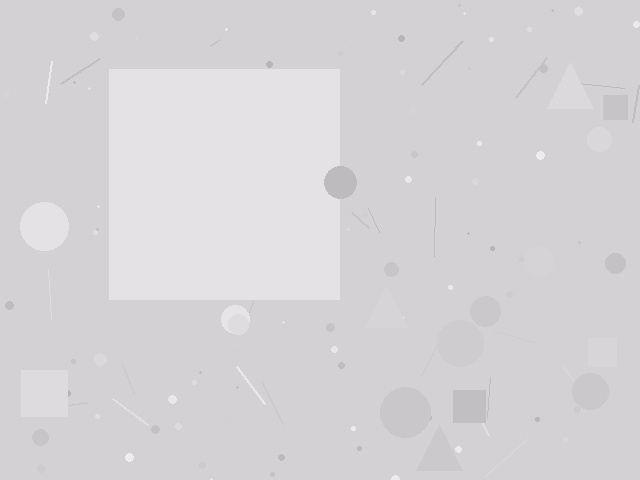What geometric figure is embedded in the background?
A square is embedded in the background.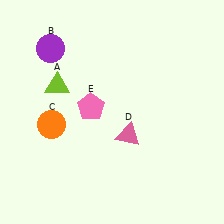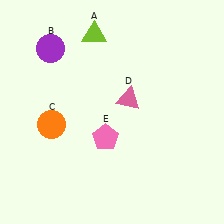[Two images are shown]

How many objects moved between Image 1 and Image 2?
3 objects moved between the two images.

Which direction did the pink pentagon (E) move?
The pink pentagon (E) moved down.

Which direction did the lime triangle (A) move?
The lime triangle (A) moved up.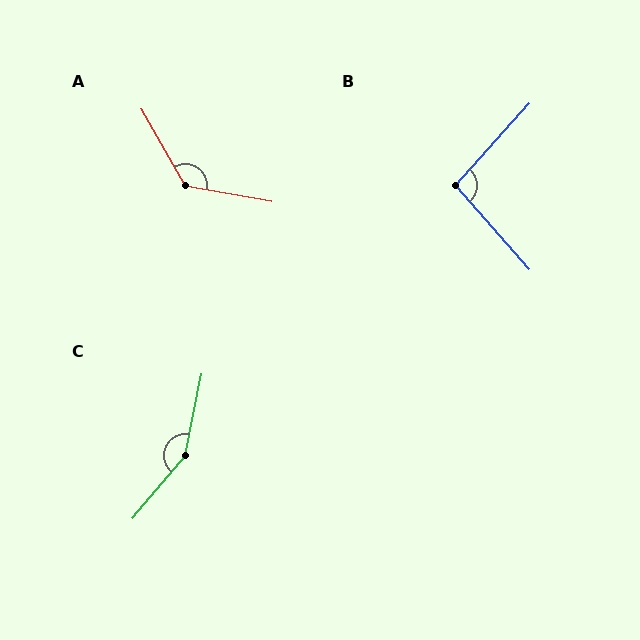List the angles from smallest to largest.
B (96°), A (130°), C (151°).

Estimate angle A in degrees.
Approximately 130 degrees.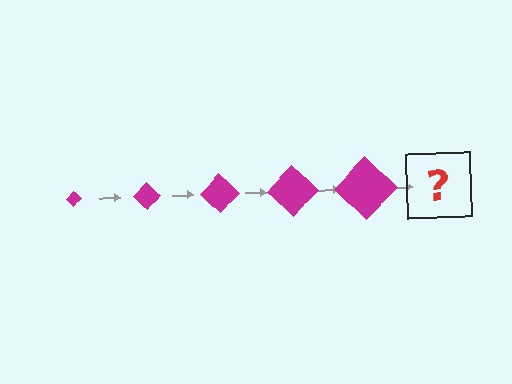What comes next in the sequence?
The next element should be a magenta diamond, larger than the previous one.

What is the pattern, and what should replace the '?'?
The pattern is that the diamond gets progressively larger each step. The '?' should be a magenta diamond, larger than the previous one.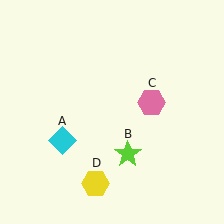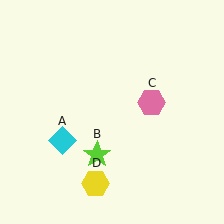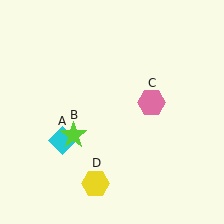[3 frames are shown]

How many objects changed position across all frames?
1 object changed position: lime star (object B).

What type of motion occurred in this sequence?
The lime star (object B) rotated clockwise around the center of the scene.